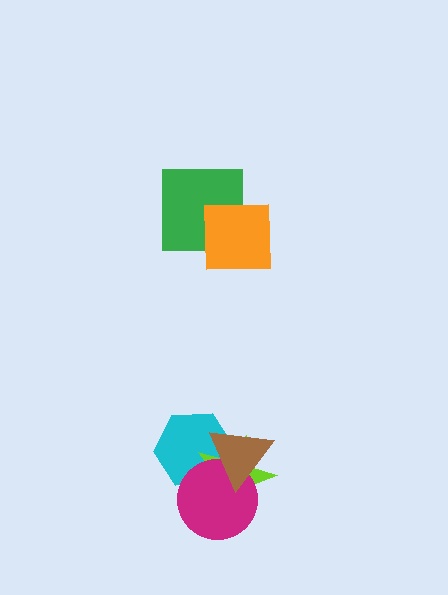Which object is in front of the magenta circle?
The brown triangle is in front of the magenta circle.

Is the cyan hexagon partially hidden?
Yes, it is partially covered by another shape.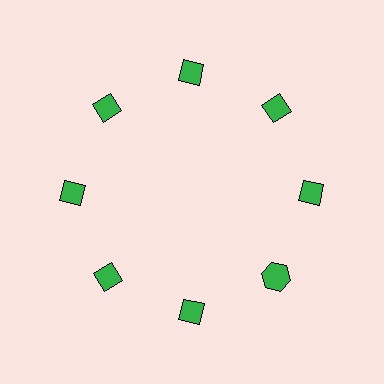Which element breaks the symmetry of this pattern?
The green hexagon at roughly the 4 o'clock position breaks the symmetry. All other shapes are green diamonds.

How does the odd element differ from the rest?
It has a different shape: hexagon instead of diamond.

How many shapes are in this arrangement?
There are 8 shapes arranged in a ring pattern.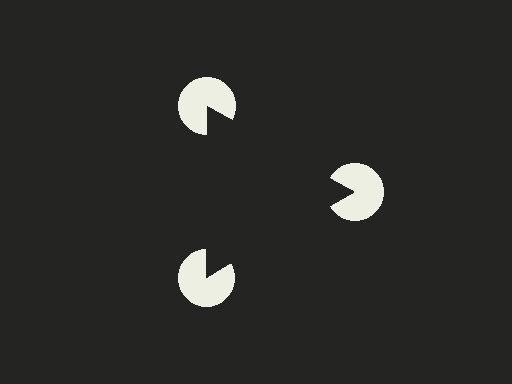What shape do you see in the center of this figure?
An illusory triangle — its edges are inferred from the aligned wedge cuts in the pac-man discs, not physically drawn.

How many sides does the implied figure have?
3 sides.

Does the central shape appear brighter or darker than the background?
It typically appears slightly darker than the background, even though no actual brightness change is drawn.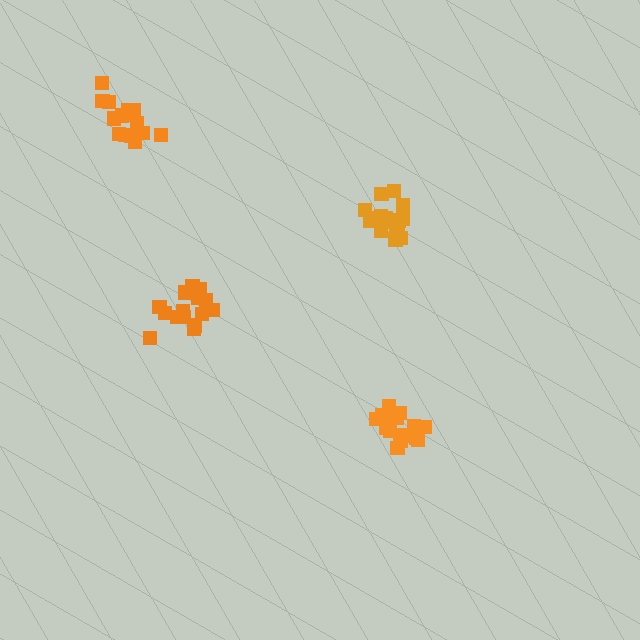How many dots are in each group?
Group 1: 19 dots, Group 2: 15 dots, Group 3: 15 dots, Group 4: 16 dots (65 total).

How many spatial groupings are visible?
There are 4 spatial groupings.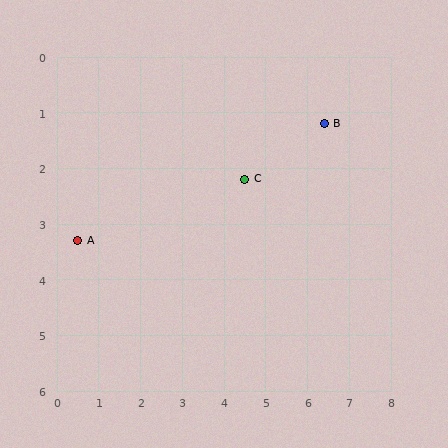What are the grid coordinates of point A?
Point A is at approximately (0.5, 3.3).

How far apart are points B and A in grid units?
Points B and A are about 6.3 grid units apart.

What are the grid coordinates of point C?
Point C is at approximately (4.5, 2.2).